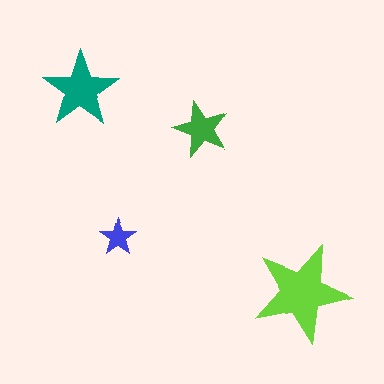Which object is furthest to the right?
The lime star is rightmost.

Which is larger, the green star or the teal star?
The teal one.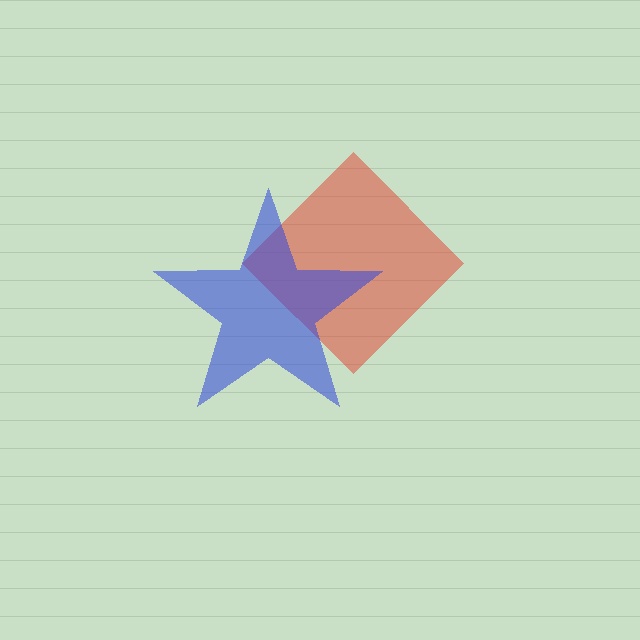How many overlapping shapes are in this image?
There are 2 overlapping shapes in the image.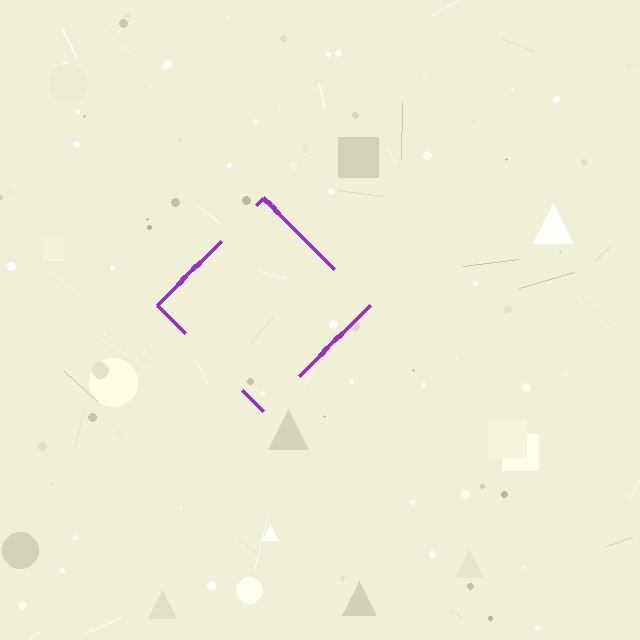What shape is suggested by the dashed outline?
The dashed outline suggests a diamond.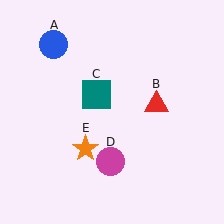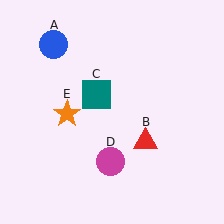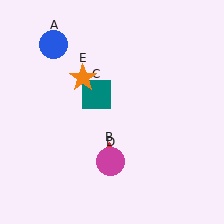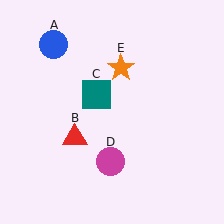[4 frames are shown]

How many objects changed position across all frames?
2 objects changed position: red triangle (object B), orange star (object E).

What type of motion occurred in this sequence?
The red triangle (object B), orange star (object E) rotated clockwise around the center of the scene.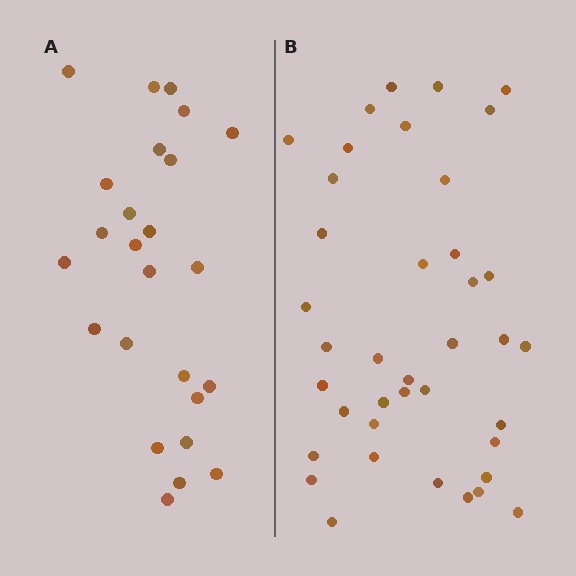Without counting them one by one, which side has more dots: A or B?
Region B (the right region) has more dots.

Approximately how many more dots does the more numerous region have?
Region B has approximately 15 more dots than region A.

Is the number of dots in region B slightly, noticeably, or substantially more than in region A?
Region B has substantially more. The ratio is roughly 1.6 to 1.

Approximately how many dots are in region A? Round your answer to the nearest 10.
About 20 dots. (The exact count is 25, which rounds to 20.)